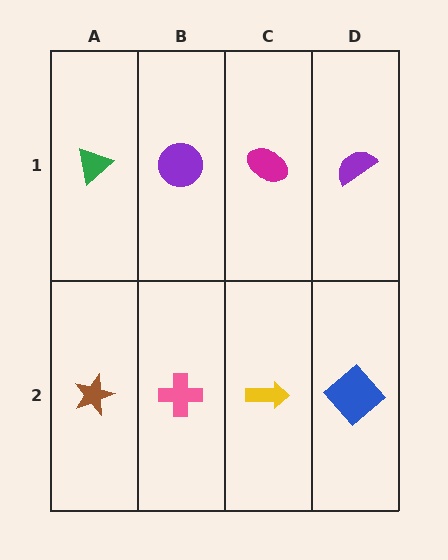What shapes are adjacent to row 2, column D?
A purple semicircle (row 1, column D), a yellow arrow (row 2, column C).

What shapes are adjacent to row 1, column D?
A blue diamond (row 2, column D), a magenta ellipse (row 1, column C).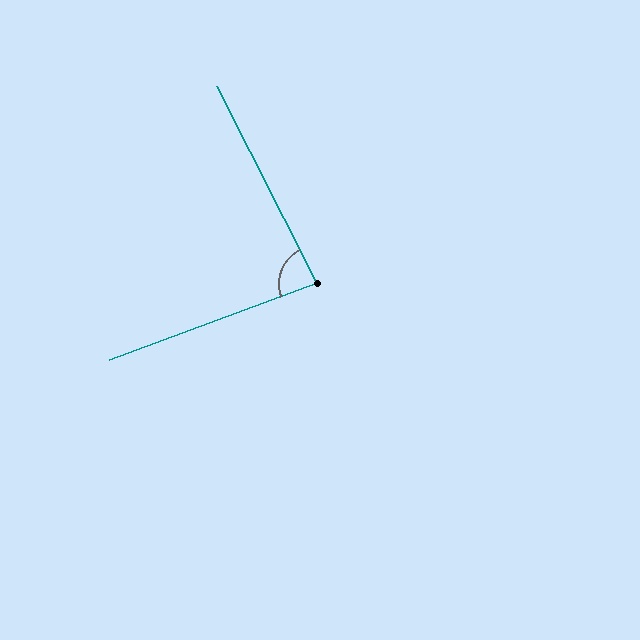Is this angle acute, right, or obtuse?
It is acute.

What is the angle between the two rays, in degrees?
Approximately 84 degrees.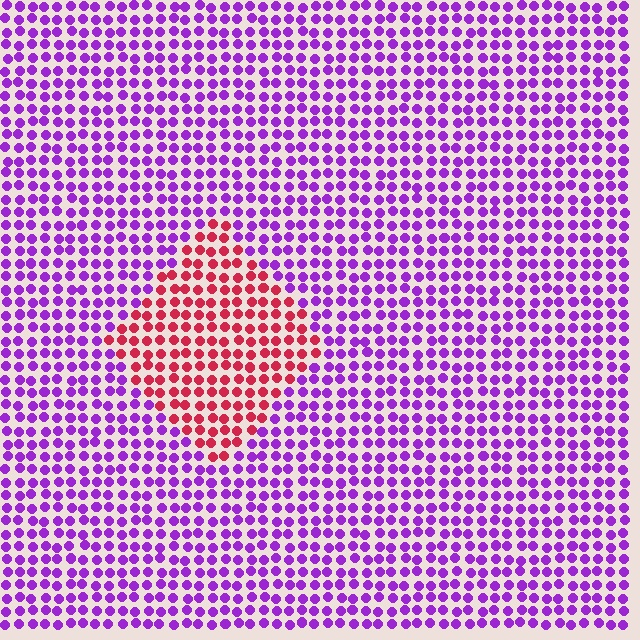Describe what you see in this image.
The image is filled with small purple elements in a uniform arrangement. A diamond-shaped region is visible where the elements are tinted to a slightly different hue, forming a subtle color boundary.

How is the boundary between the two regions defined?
The boundary is defined purely by a slight shift in hue (about 65 degrees). Spacing, size, and orientation are identical on both sides.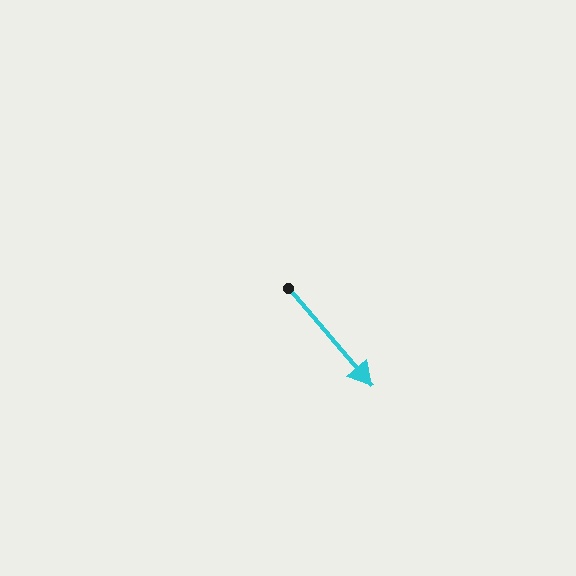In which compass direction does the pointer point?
Southeast.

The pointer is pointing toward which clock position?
Roughly 5 o'clock.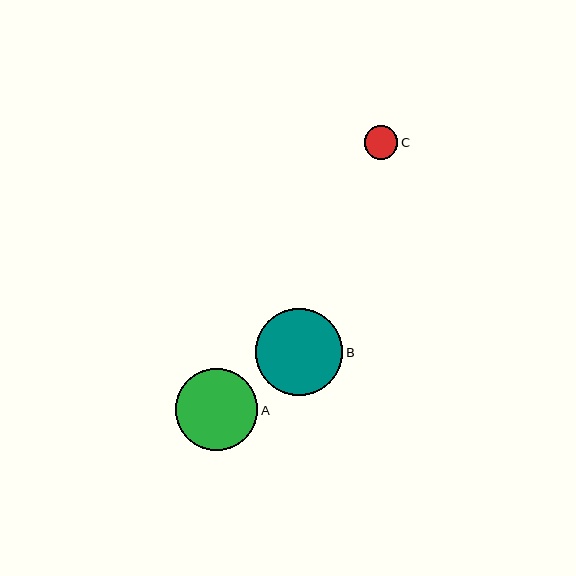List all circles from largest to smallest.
From largest to smallest: B, A, C.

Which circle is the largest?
Circle B is the largest with a size of approximately 87 pixels.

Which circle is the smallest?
Circle C is the smallest with a size of approximately 34 pixels.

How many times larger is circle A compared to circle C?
Circle A is approximately 2.4 times the size of circle C.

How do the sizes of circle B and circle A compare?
Circle B and circle A are approximately the same size.